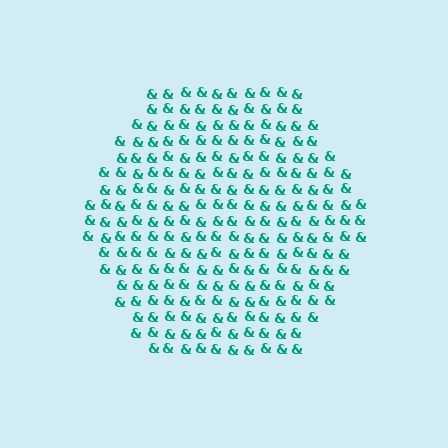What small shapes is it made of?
It is made of small ampersands.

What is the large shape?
The large shape is a hexagon.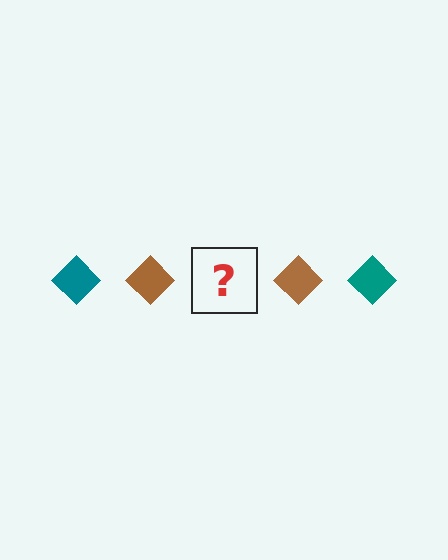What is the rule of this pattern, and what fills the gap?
The rule is that the pattern cycles through teal, brown diamonds. The gap should be filled with a teal diamond.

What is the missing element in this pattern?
The missing element is a teal diamond.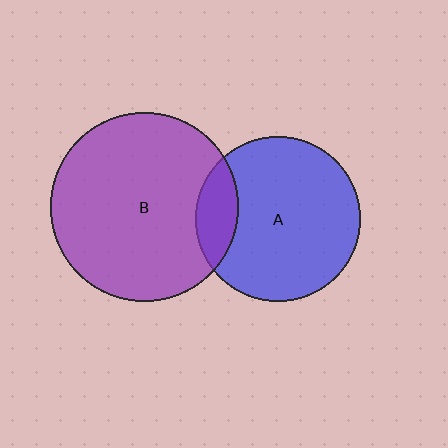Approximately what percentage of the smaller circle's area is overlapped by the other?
Approximately 15%.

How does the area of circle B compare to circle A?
Approximately 1.3 times.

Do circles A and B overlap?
Yes.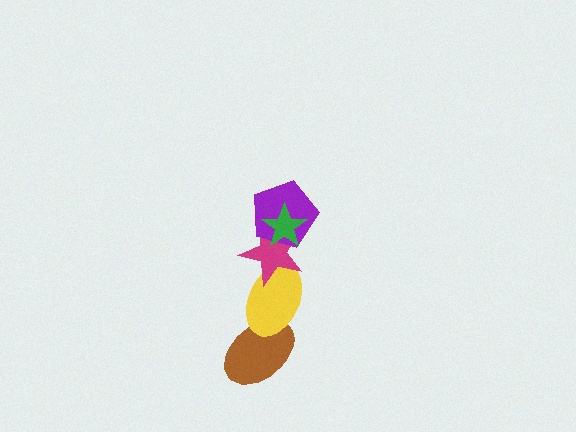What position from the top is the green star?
The green star is 1st from the top.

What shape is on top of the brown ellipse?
The yellow ellipse is on top of the brown ellipse.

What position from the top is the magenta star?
The magenta star is 3rd from the top.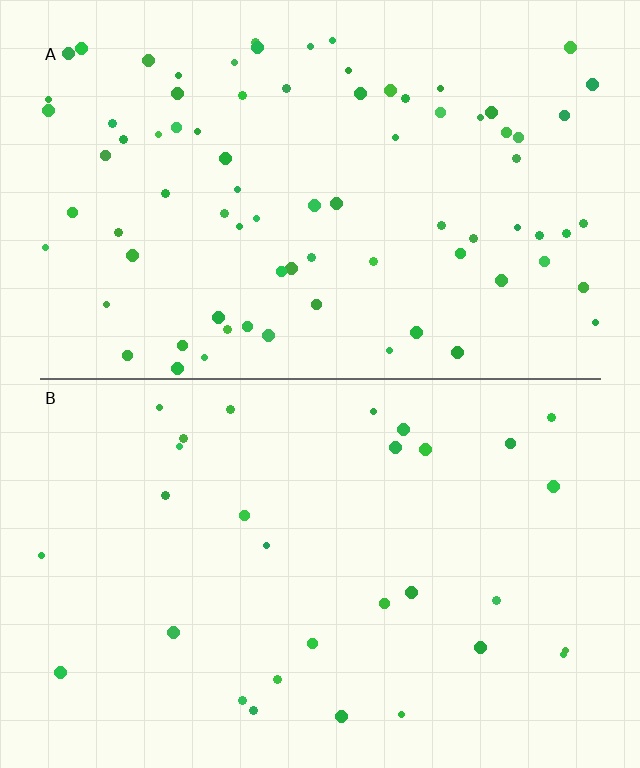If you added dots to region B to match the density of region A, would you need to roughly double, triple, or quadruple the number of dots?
Approximately triple.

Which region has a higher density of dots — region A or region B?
A (the top).